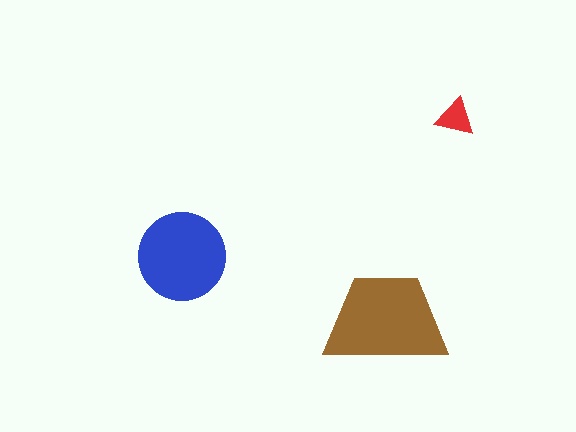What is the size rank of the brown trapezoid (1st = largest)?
1st.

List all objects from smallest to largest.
The red triangle, the blue circle, the brown trapezoid.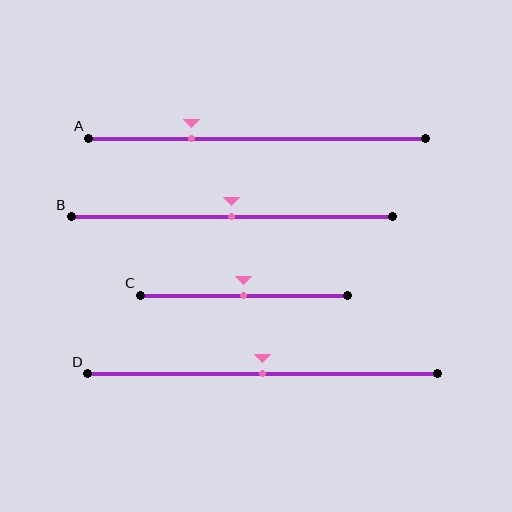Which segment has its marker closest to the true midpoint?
Segment B has its marker closest to the true midpoint.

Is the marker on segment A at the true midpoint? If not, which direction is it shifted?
No, the marker on segment A is shifted to the left by about 19% of the segment length.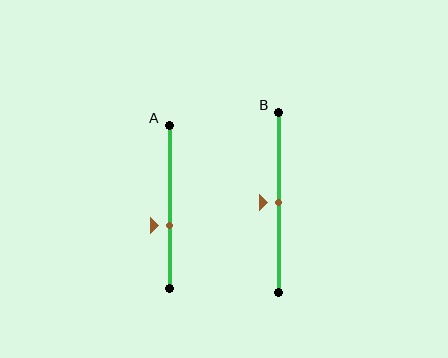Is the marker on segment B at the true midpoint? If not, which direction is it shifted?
Yes, the marker on segment B is at the true midpoint.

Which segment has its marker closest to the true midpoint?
Segment B has its marker closest to the true midpoint.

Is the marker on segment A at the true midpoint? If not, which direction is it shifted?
No, the marker on segment A is shifted downward by about 11% of the segment length.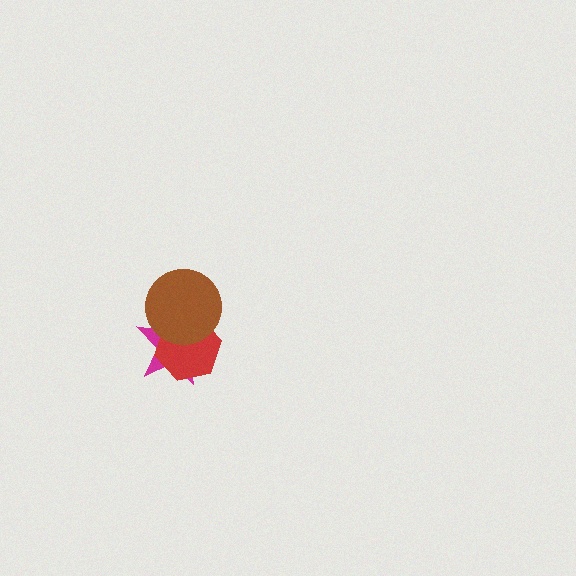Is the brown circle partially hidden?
No, no other shape covers it.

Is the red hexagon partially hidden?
Yes, it is partially covered by another shape.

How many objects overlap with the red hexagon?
2 objects overlap with the red hexagon.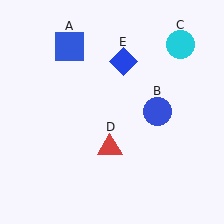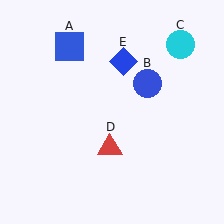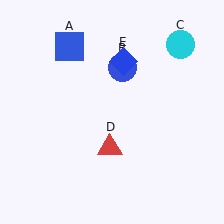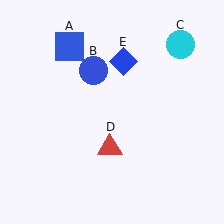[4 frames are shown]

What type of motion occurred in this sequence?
The blue circle (object B) rotated counterclockwise around the center of the scene.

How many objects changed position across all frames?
1 object changed position: blue circle (object B).